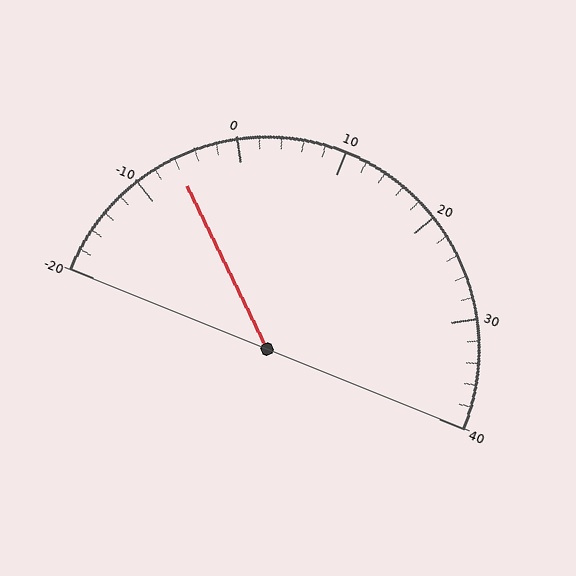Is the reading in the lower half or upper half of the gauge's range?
The reading is in the lower half of the range (-20 to 40).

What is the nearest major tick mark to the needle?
The nearest major tick mark is -10.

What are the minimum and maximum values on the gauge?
The gauge ranges from -20 to 40.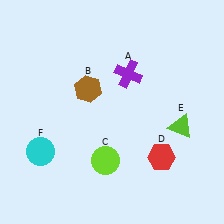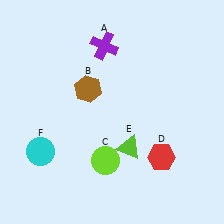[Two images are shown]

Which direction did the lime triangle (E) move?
The lime triangle (E) moved left.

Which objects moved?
The objects that moved are: the purple cross (A), the lime triangle (E).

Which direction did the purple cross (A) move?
The purple cross (A) moved up.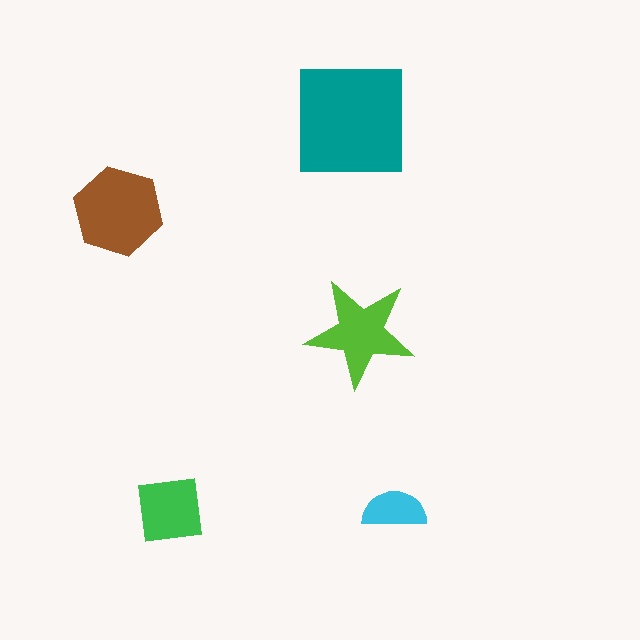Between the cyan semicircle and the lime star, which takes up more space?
The lime star.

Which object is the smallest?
The cyan semicircle.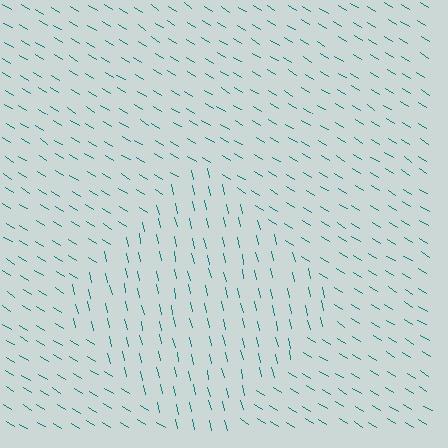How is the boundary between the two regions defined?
The boundary is defined purely by a change in line orientation (approximately 45 degrees difference). All lines are the same color and thickness.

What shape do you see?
I see a diamond.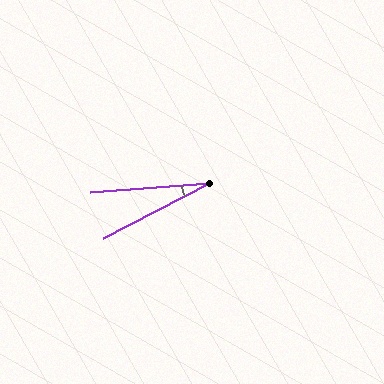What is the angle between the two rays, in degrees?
Approximately 23 degrees.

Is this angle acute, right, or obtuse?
It is acute.